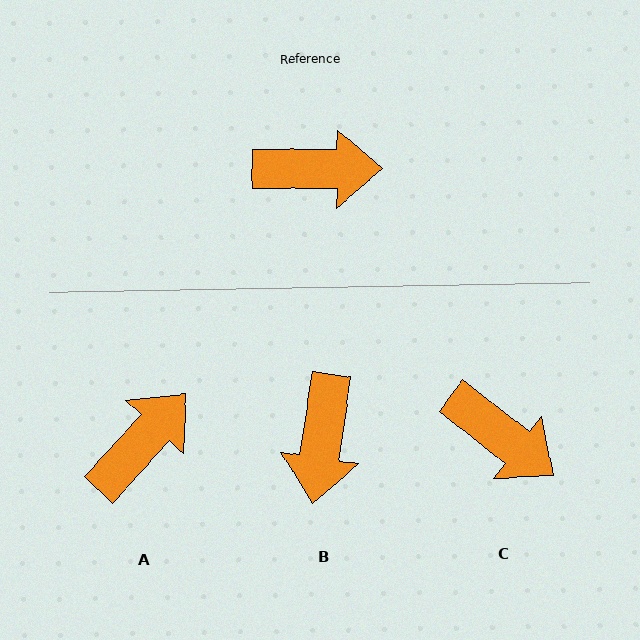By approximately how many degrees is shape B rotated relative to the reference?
Approximately 98 degrees clockwise.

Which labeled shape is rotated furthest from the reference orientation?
B, about 98 degrees away.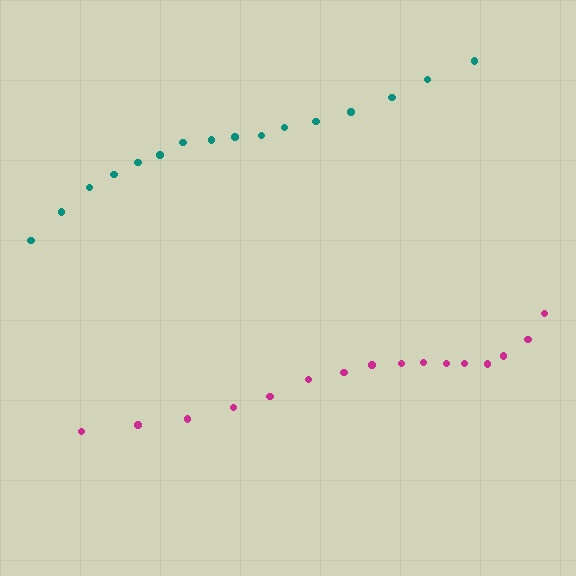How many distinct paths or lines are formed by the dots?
There are 2 distinct paths.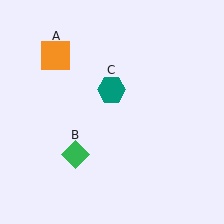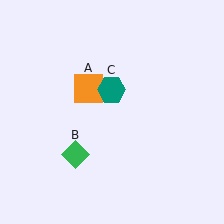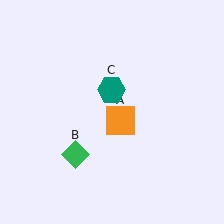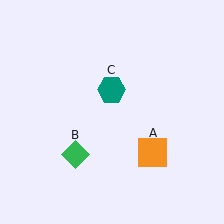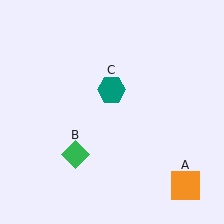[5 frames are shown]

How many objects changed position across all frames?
1 object changed position: orange square (object A).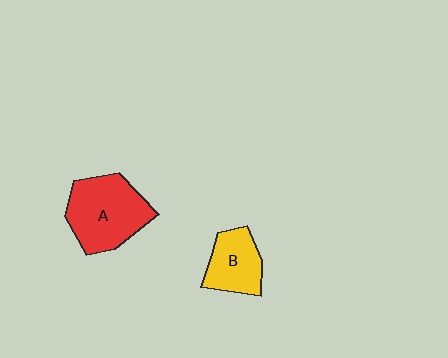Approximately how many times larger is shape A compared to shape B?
Approximately 1.6 times.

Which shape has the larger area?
Shape A (red).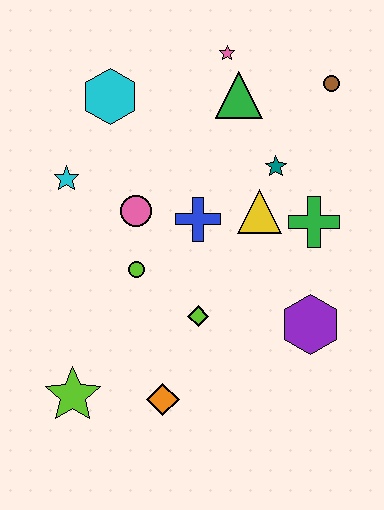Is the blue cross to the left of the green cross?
Yes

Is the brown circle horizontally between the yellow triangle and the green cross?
No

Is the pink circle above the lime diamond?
Yes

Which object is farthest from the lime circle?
The brown circle is farthest from the lime circle.